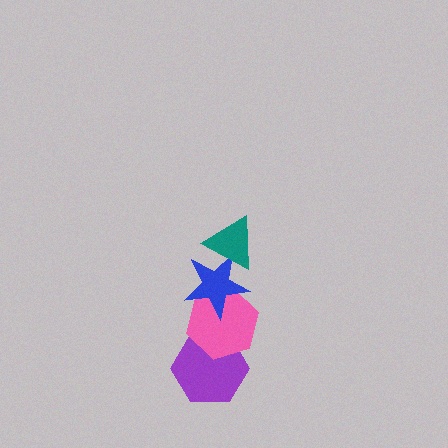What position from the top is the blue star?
The blue star is 2nd from the top.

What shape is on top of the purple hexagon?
The pink hexagon is on top of the purple hexagon.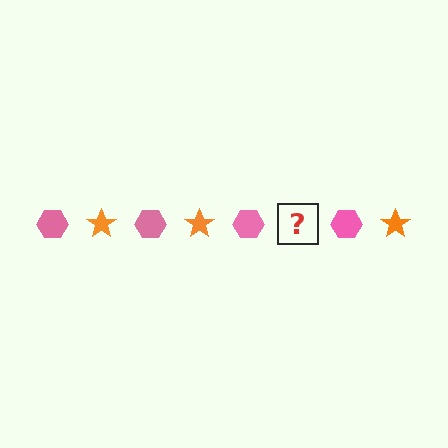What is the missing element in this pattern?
The missing element is an orange star.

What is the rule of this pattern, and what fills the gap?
The rule is that the pattern alternates between pink hexagon and orange star. The gap should be filled with an orange star.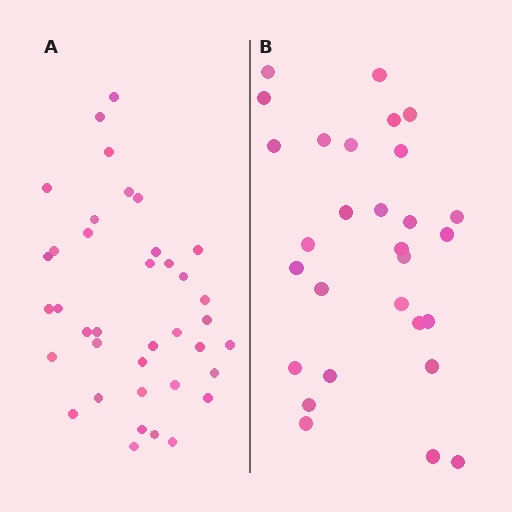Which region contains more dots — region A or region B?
Region A (the left region) has more dots.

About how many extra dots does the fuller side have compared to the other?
Region A has roughly 8 or so more dots than region B.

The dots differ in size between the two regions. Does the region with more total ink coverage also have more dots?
No. Region B has more total ink coverage because its dots are larger, but region A actually contains more individual dots. Total area can be misleading — the number of items is what matters here.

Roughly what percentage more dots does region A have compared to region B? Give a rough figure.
About 30% more.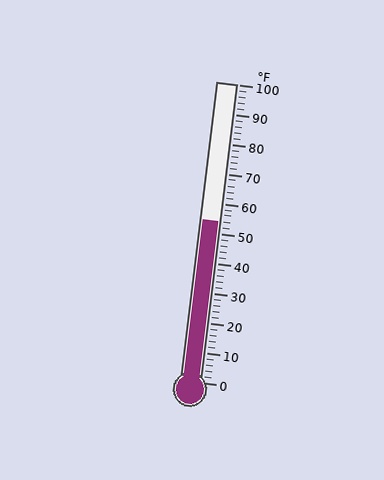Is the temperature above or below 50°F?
The temperature is above 50°F.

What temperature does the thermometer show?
The thermometer shows approximately 54°F.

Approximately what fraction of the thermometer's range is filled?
The thermometer is filled to approximately 55% of its range.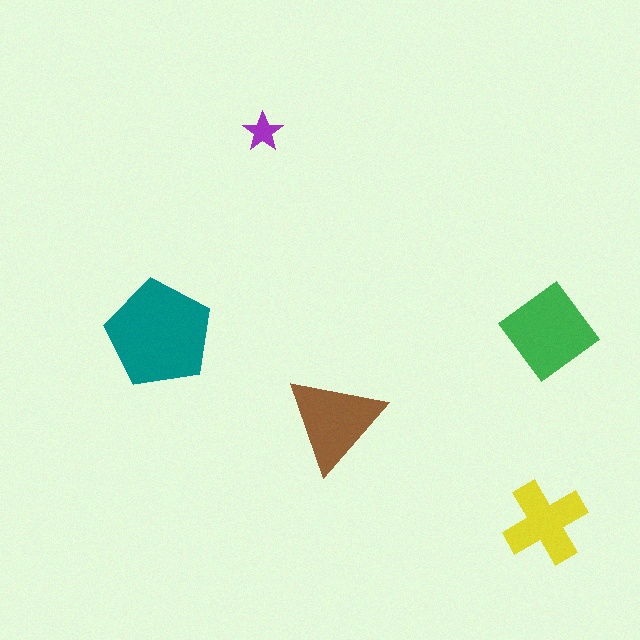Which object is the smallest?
The purple star.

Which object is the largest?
The teal pentagon.